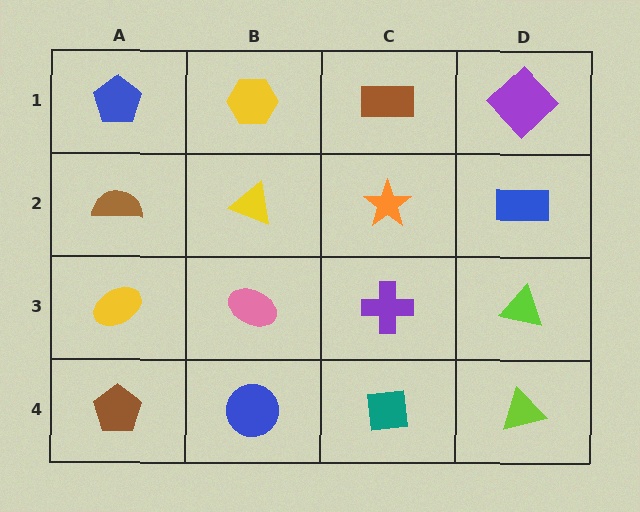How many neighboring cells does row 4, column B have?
3.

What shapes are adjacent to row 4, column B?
A pink ellipse (row 3, column B), a brown pentagon (row 4, column A), a teal square (row 4, column C).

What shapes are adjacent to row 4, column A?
A yellow ellipse (row 3, column A), a blue circle (row 4, column B).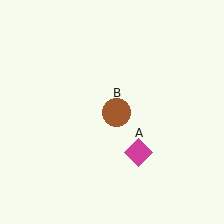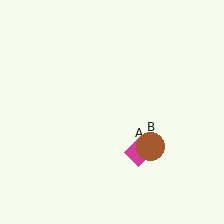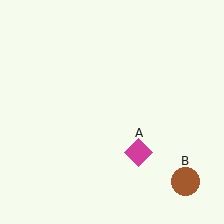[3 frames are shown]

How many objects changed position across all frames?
1 object changed position: brown circle (object B).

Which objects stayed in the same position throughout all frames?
Magenta diamond (object A) remained stationary.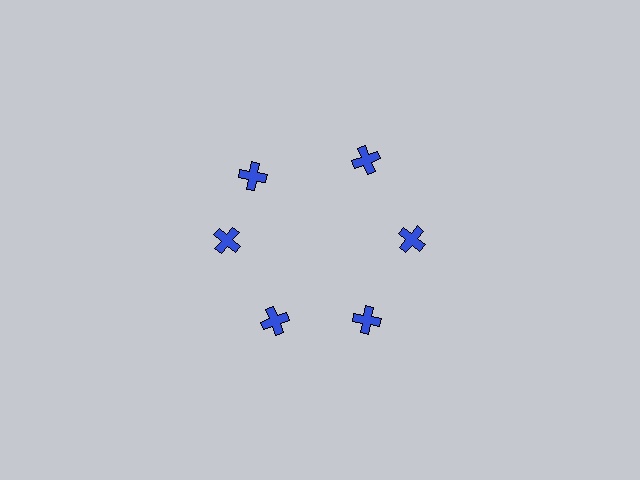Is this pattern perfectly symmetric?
No. The 6 blue crosses are arranged in a ring, but one element near the 11 o'clock position is rotated out of alignment along the ring, breaking the 6-fold rotational symmetry.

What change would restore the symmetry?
The symmetry would be restored by rotating it back into even spacing with its neighbors so that all 6 crosses sit at equal angles and equal distance from the center.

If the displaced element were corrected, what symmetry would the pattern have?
It would have 6-fold rotational symmetry — the pattern would map onto itself every 60 degrees.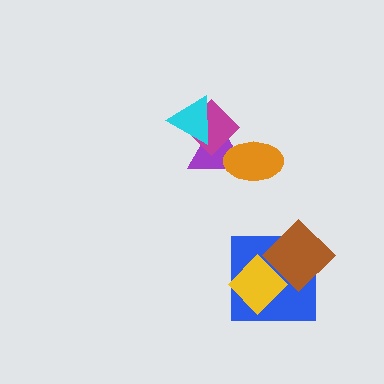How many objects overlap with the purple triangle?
3 objects overlap with the purple triangle.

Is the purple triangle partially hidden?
Yes, it is partially covered by another shape.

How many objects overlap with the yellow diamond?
2 objects overlap with the yellow diamond.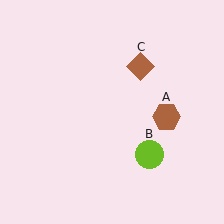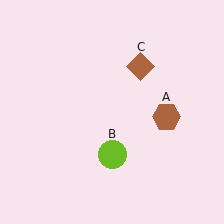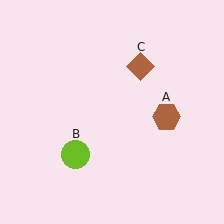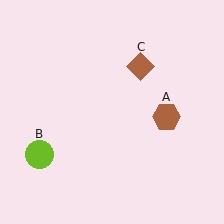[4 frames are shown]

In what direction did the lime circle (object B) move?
The lime circle (object B) moved left.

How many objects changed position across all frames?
1 object changed position: lime circle (object B).